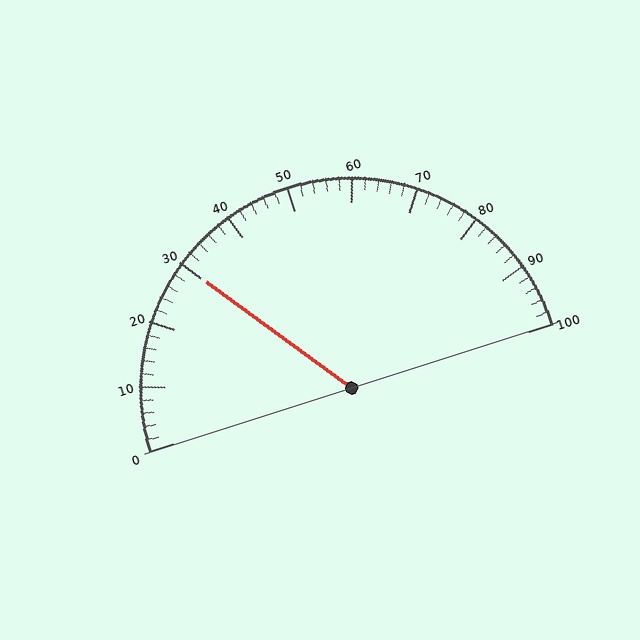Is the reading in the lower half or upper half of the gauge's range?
The reading is in the lower half of the range (0 to 100).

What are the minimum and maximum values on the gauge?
The gauge ranges from 0 to 100.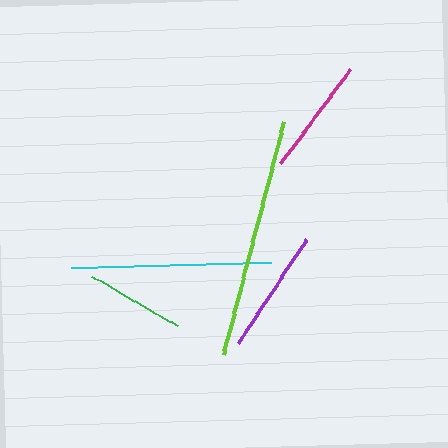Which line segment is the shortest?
The green line is the shortest at approximately 99 pixels.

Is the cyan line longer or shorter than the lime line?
The lime line is longer than the cyan line.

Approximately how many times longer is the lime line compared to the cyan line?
The lime line is approximately 1.2 times the length of the cyan line.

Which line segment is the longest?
The lime line is the longest at approximately 241 pixels.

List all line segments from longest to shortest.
From longest to shortest: lime, cyan, purple, magenta, green.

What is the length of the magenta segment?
The magenta segment is approximately 117 pixels long.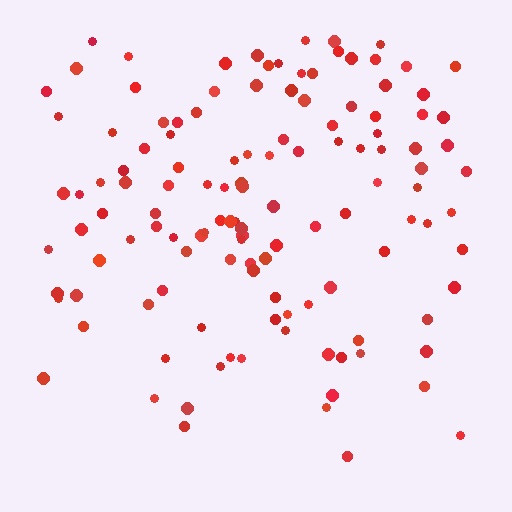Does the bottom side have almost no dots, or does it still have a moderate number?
Still a moderate number, just noticeably fewer than the top.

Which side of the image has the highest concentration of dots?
The top.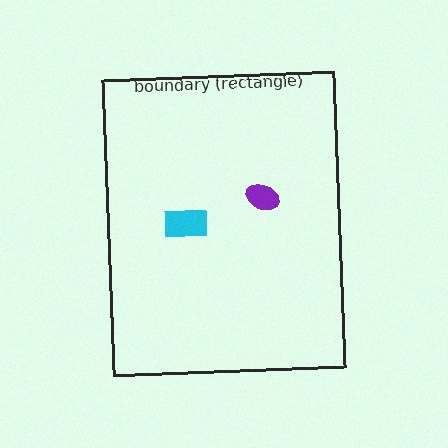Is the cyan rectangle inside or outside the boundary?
Inside.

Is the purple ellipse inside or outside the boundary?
Inside.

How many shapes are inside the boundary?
2 inside, 0 outside.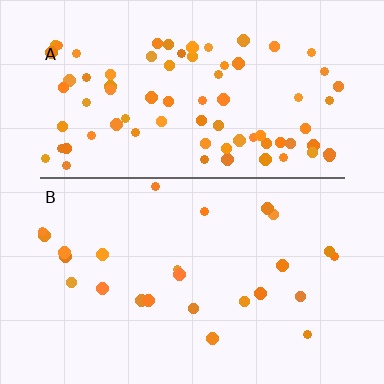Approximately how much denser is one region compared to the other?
Approximately 3.1× — region A over region B.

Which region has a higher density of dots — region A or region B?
A (the top).